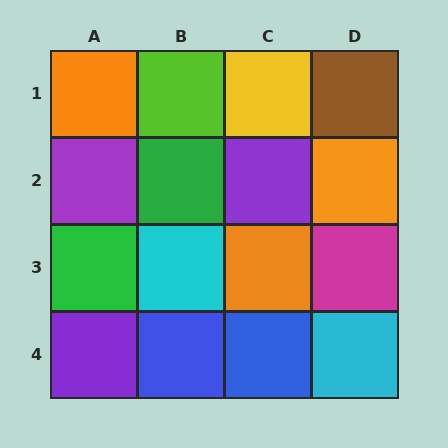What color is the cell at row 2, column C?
Purple.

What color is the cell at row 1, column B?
Lime.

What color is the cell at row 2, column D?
Orange.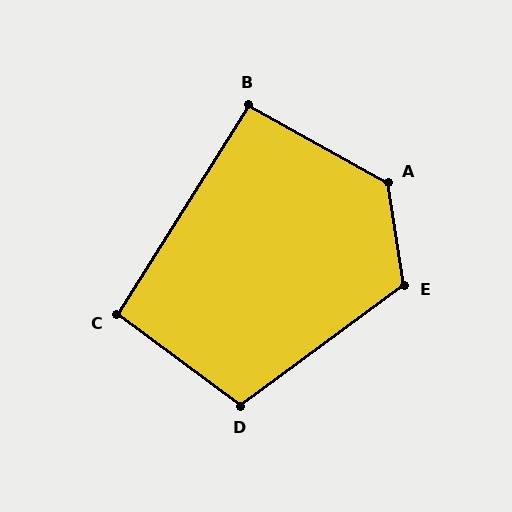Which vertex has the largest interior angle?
A, at approximately 128 degrees.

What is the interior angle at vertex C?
Approximately 94 degrees (approximately right).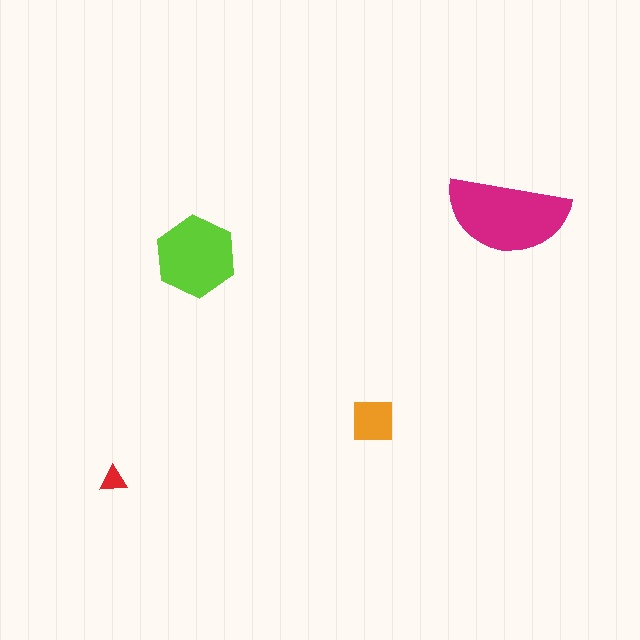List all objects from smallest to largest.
The red triangle, the orange square, the lime hexagon, the magenta semicircle.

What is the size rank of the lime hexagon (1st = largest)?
2nd.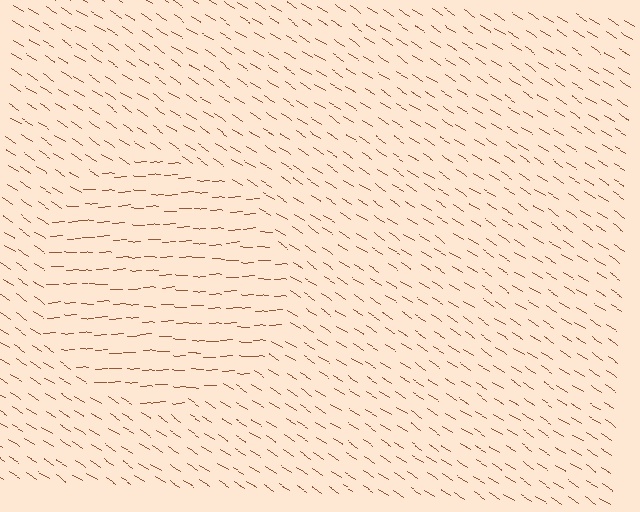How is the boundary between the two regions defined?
The boundary is defined purely by a change in line orientation (approximately 35 degrees difference). All lines are the same color and thickness.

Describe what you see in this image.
The image is filled with small brown line segments. A circle region in the image has lines oriented differently from the surrounding lines, creating a visible texture boundary.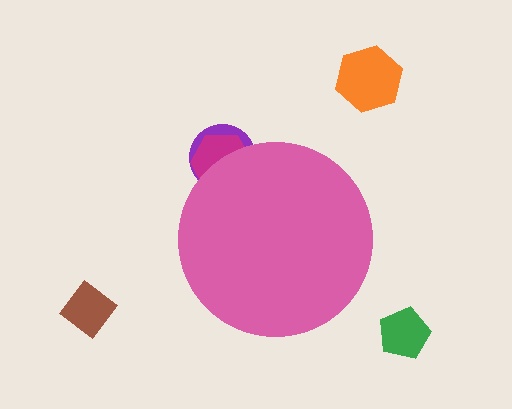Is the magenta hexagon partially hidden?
Yes, the magenta hexagon is partially hidden behind the pink circle.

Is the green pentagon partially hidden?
No, the green pentagon is fully visible.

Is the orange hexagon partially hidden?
No, the orange hexagon is fully visible.